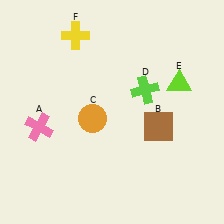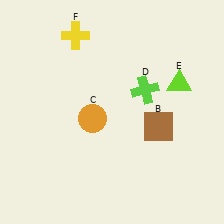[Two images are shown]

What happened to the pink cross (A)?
The pink cross (A) was removed in Image 2. It was in the bottom-left area of Image 1.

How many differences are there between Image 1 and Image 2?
There is 1 difference between the two images.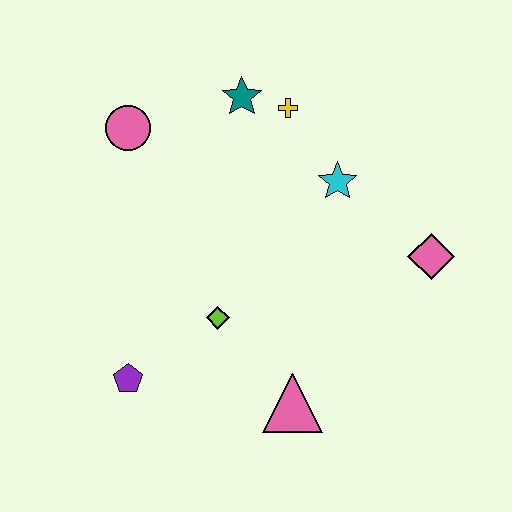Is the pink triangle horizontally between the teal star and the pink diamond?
Yes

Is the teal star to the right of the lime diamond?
Yes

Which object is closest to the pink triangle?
The lime diamond is closest to the pink triangle.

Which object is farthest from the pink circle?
The pink diamond is farthest from the pink circle.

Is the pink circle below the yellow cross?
Yes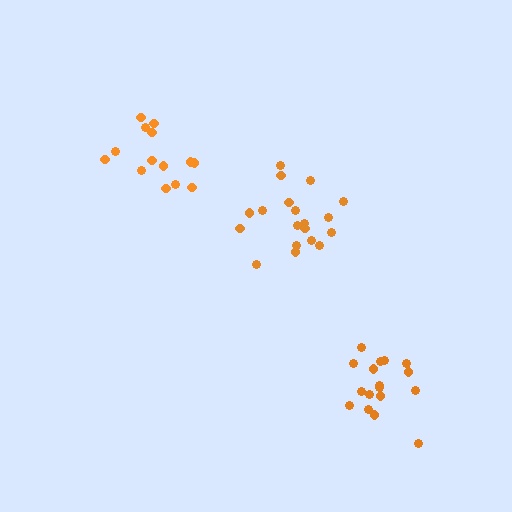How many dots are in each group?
Group 1: 17 dots, Group 2: 20 dots, Group 3: 14 dots (51 total).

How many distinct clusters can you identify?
There are 3 distinct clusters.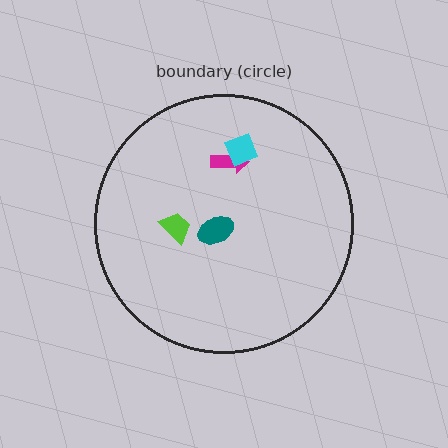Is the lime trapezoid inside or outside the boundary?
Inside.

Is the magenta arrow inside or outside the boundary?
Inside.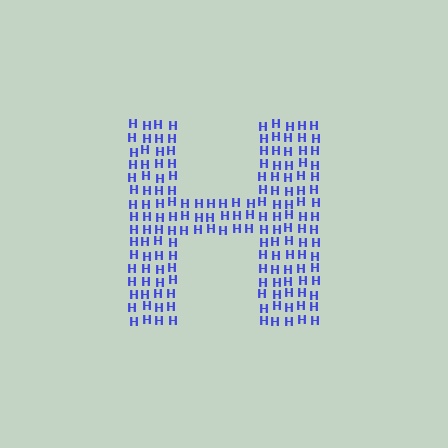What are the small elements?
The small elements are letter H's.